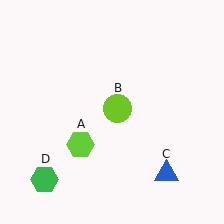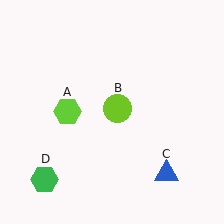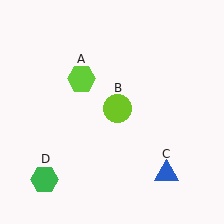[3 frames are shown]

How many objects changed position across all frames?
1 object changed position: lime hexagon (object A).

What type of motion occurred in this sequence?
The lime hexagon (object A) rotated clockwise around the center of the scene.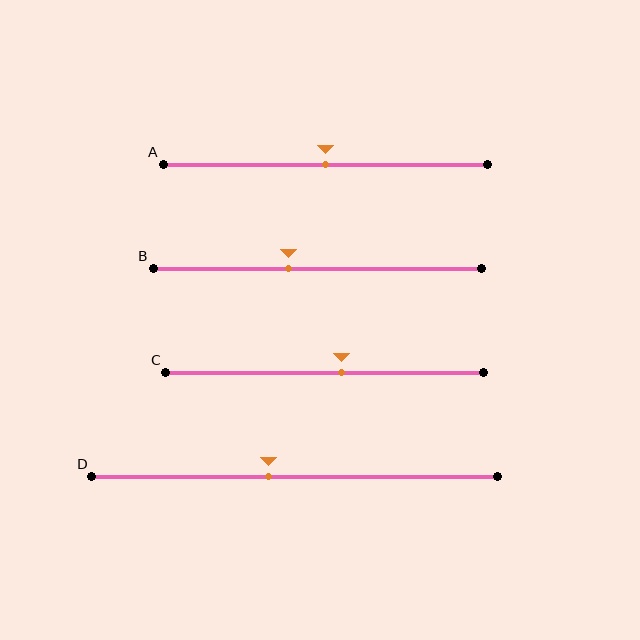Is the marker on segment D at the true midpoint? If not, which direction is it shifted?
No, the marker on segment D is shifted to the left by about 6% of the segment length.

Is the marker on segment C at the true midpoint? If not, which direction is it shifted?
No, the marker on segment C is shifted to the right by about 5% of the segment length.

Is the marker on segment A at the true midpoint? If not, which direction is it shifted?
Yes, the marker on segment A is at the true midpoint.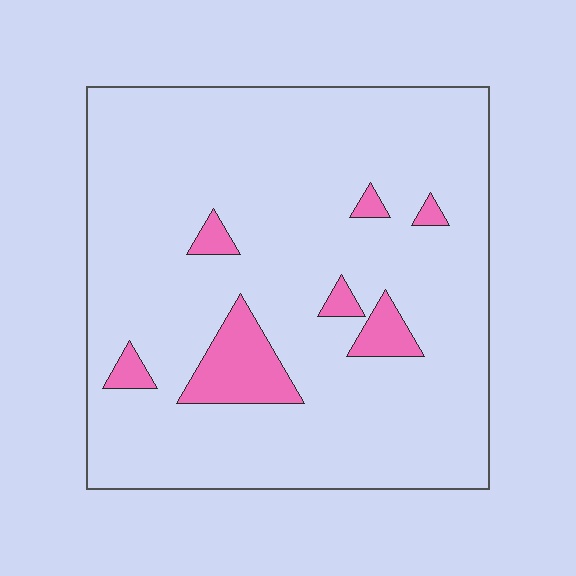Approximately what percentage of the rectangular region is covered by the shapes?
Approximately 10%.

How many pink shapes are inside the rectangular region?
7.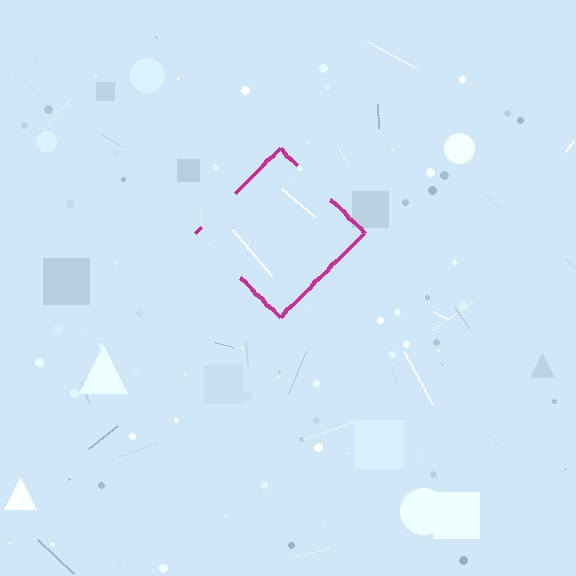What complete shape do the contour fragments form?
The contour fragments form a diamond.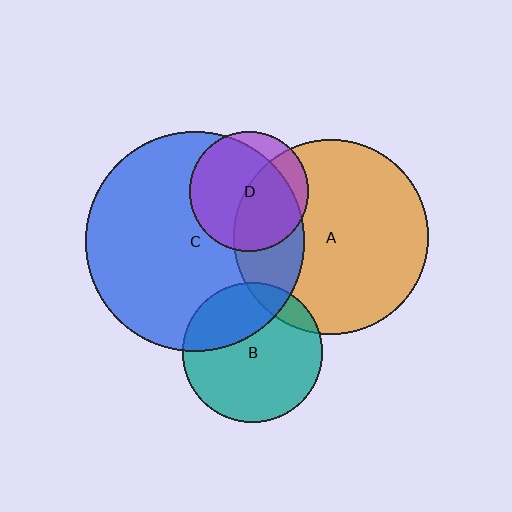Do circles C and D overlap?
Yes.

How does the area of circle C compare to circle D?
Approximately 3.4 times.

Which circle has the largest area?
Circle C (blue).